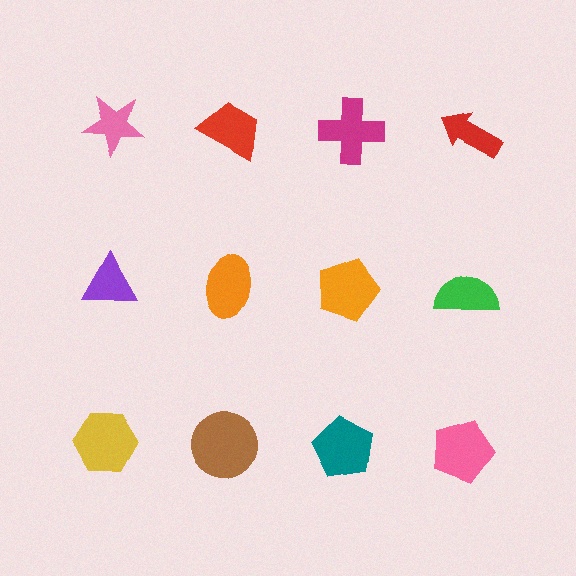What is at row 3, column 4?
A pink pentagon.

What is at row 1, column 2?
A red trapezoid.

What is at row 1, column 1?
A pink star.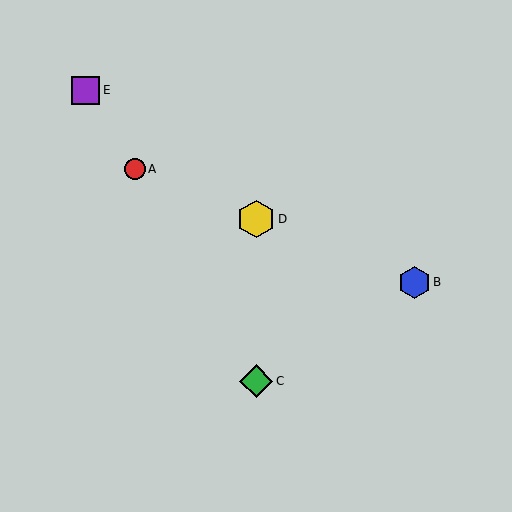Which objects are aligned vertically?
Objects C, D are aligned vertically.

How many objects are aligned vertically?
2 objects (C, D) are aligned vertically.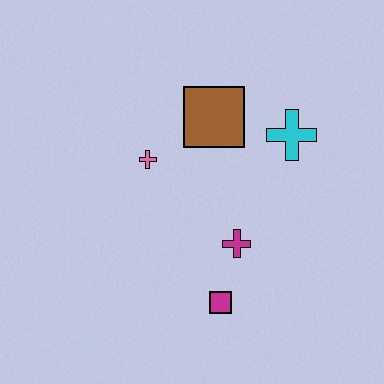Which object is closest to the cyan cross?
The brown square is closest to the cyan cross.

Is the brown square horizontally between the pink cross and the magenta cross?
Yes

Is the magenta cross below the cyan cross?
Yes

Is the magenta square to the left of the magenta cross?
Yes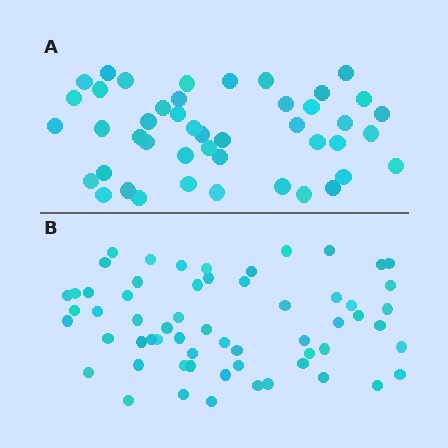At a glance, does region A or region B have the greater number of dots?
Region B (the bottom region) has more dots.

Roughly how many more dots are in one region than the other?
Region B has approximately 15 more dots than region A.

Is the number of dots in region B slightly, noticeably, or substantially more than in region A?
Region B has noticeably more, but not dramatically so. The ratio is roughly 1.3 to 1.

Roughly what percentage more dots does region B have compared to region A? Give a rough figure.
About 35% more.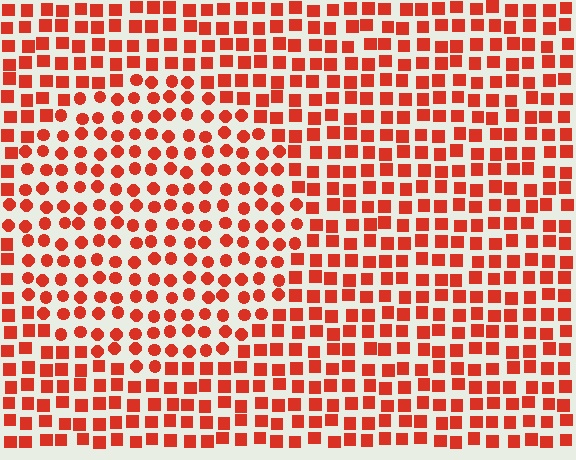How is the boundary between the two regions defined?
The boundary is defined by a change in element shape: circles inside vs. squares outside. All elements share the same color and spacing.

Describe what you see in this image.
The image is filled with small red elements arranged in a uniform grid. A circle-shaped region contains circles, while the surrounding area contains squares. The boundary is defined purely by the change in element shape.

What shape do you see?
I see a circle.